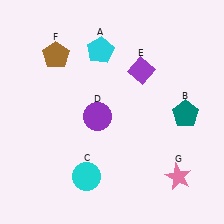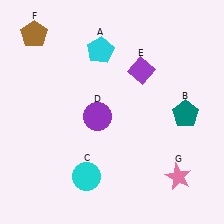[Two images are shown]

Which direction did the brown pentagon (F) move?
The brown pentagon (F) moved left.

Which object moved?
The brown pentagon (F) moved left.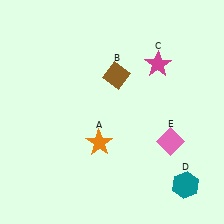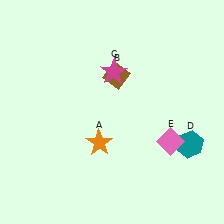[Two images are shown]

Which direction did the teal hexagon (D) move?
The teal hexagon (D) moved up.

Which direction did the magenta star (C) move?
The magenta star (C) moved left.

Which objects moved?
The objects that moved are: the magenta star (C), the teal hexagon (D).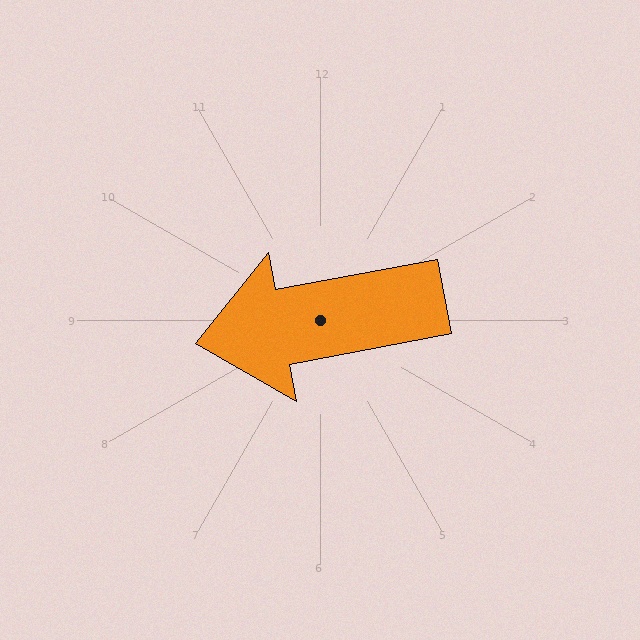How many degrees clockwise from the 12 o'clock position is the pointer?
Approximately 259 degrees.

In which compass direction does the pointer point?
West.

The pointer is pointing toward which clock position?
Roughly 9 o'clock.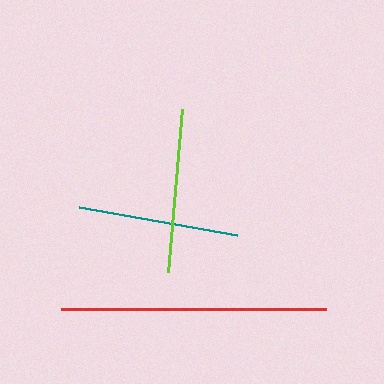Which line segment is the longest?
The red line is the longest at approximately 265 pixels.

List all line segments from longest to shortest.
From longest to shortest: red, lime, teal.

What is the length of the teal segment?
The teal segment is approximately 160 pixels long.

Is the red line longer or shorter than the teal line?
The red line is longer than the teal line.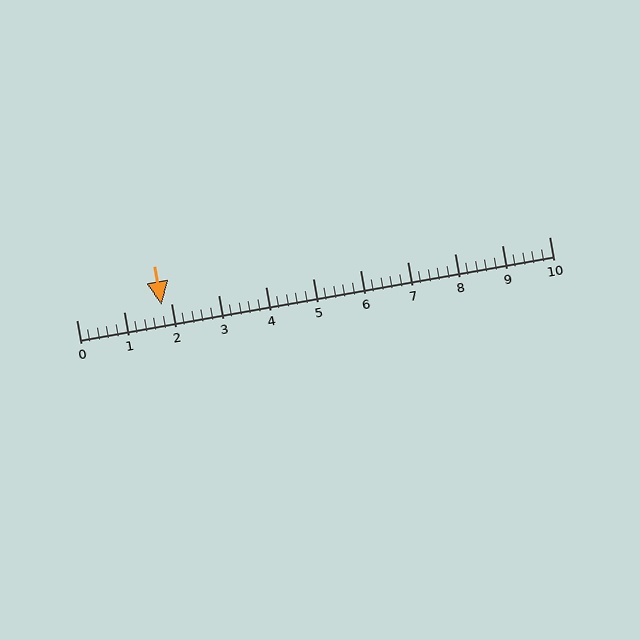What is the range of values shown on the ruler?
The ruler shows values from 0 to 10.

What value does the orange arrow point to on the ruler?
The orange arrow points to approximately 1.8.